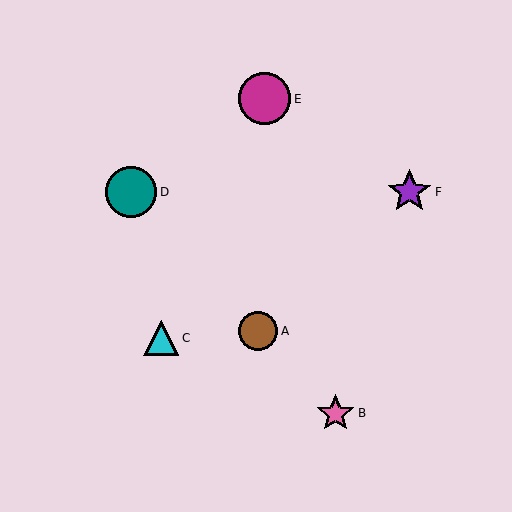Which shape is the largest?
The magenta circle (labeled E) is the largest.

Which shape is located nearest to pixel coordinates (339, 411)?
The pink star (labeled B) at (336, 413) is nearest to that location.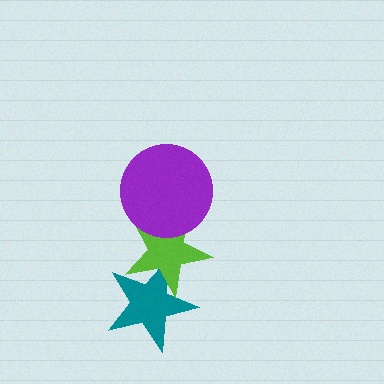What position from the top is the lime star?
The lime star is 2nd from the top.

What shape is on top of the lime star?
The purple circle is on top of the lime star.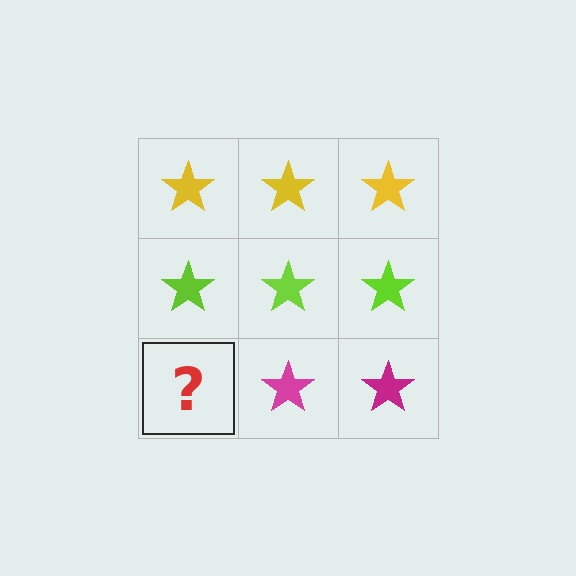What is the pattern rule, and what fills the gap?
The rule is that each row has a consistent color. The gap should be filled with a magenta star.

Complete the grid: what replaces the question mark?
The question mark should be replaced with a magenta star.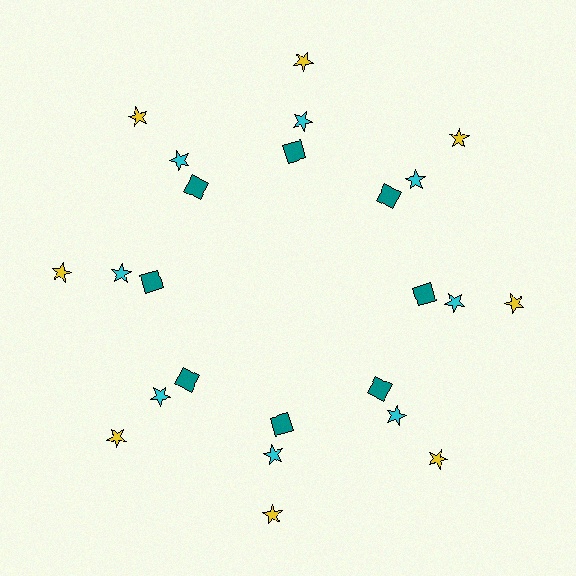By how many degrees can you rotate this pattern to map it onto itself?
The pattern maps onto itself every 45 degrees of rotation.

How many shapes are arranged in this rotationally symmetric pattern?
There are 24 shapes, arranged in 8 groups of 3.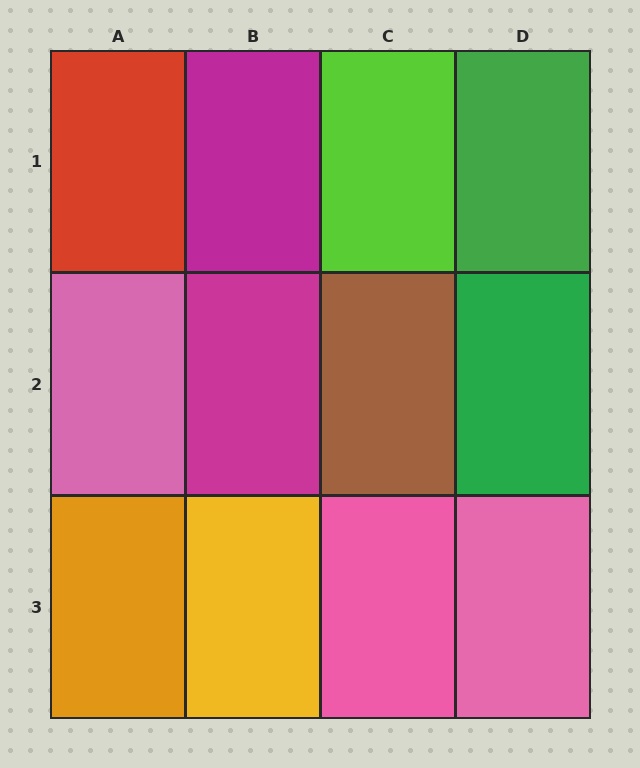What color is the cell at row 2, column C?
Brown.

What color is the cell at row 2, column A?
Pink.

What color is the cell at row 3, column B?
Yellow.